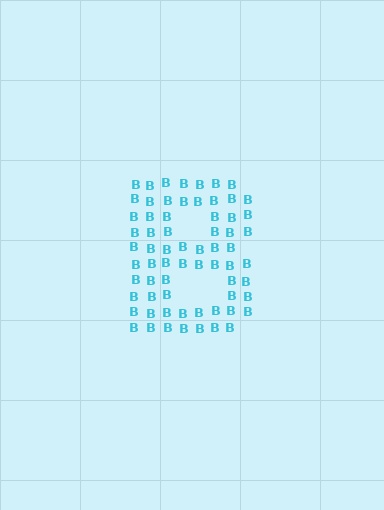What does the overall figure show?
The overall figure shows the letter B.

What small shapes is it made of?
It is made of small letter B's.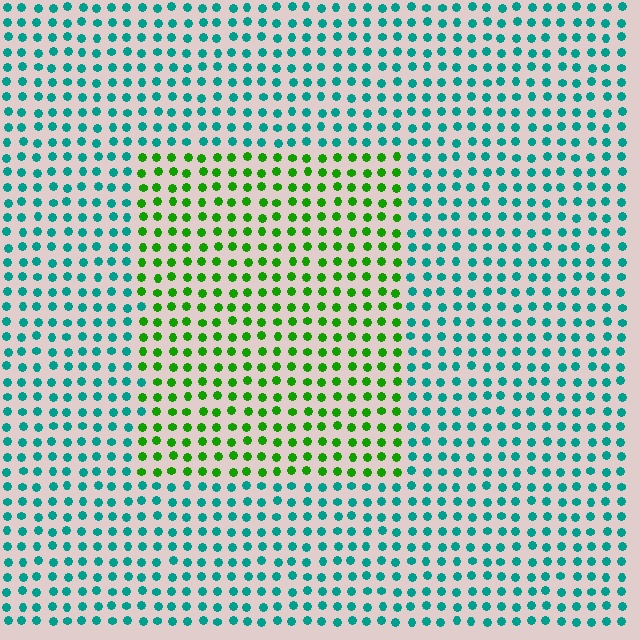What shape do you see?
I see a rectangle.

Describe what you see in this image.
The image is filled with small teal elements in a uniform arrangement. A rectangle-shaped region is visible where the elements are tinted to a slightly different hue, forming a subtle color boundary.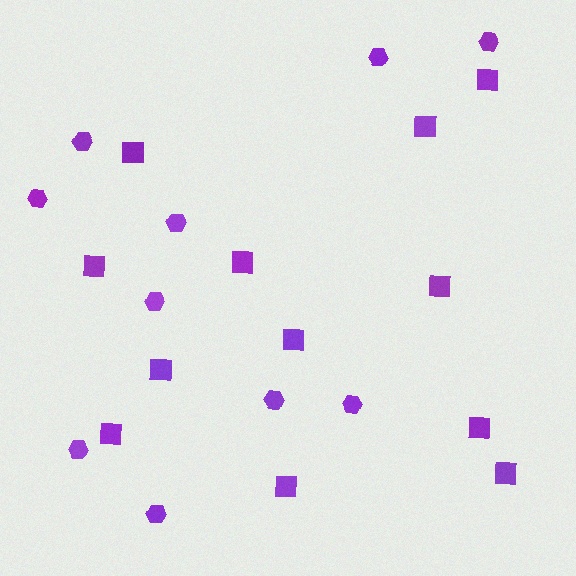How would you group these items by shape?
There are 2 groups: one group of squares (12) and one group of hexagons (10).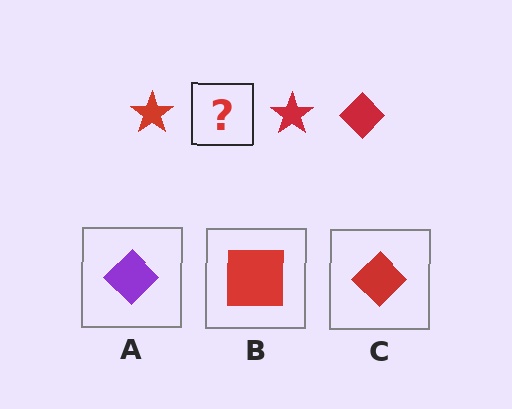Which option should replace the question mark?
Option C.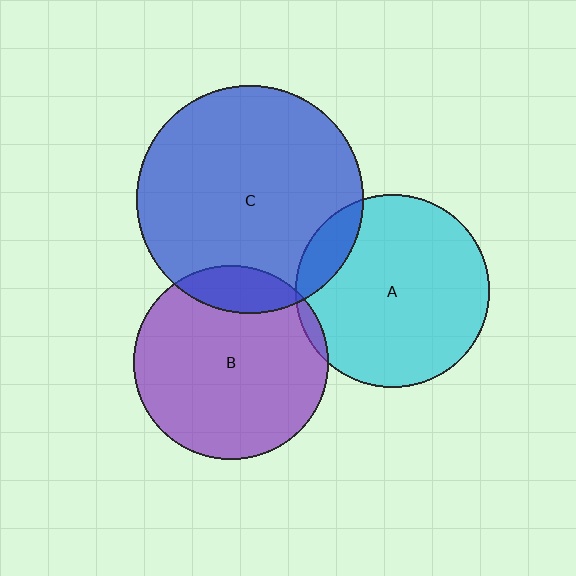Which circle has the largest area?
Circle C (blue).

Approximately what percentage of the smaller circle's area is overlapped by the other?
Approximately 15%.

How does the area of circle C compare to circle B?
Approximately 1.4 times.